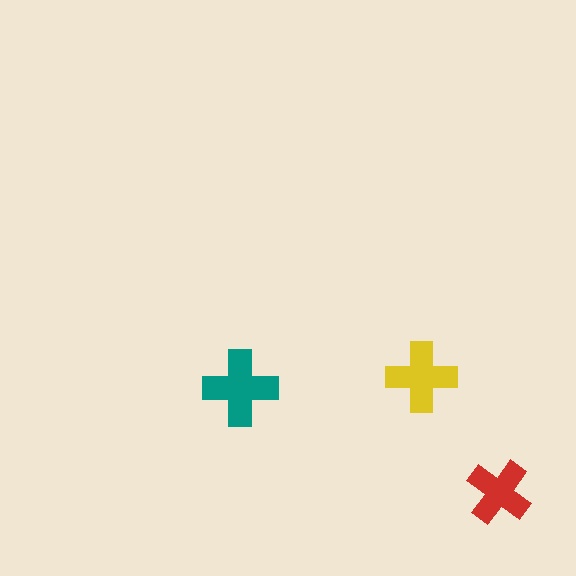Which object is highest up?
The yellow cross is topmost.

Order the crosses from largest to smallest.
the teal one, the yellow one, the red one.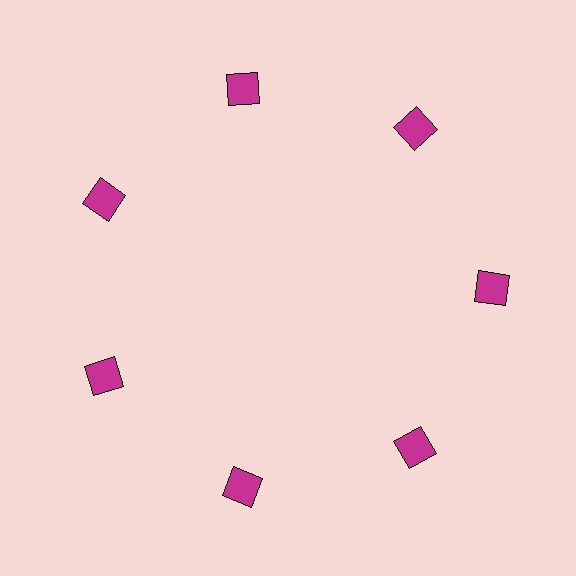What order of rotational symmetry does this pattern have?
This pattern has 7-fold rotational symmetry.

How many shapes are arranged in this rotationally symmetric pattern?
There are 7 shapes, arranged in 7 groups of 1.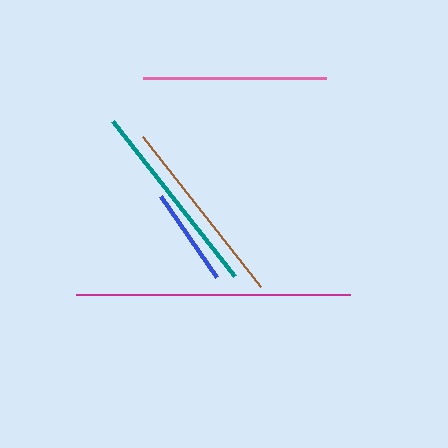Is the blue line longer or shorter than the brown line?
The brown line is longer than the blue line.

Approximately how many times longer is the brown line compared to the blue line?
The brown line is approximately 1.9 times the length of the blue line.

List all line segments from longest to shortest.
From longest to shortest: magenta, teal, brown, pink, blue.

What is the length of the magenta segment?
The magenta segment is approximately 274 pixels long.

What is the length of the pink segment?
The pink segment is approximately 182 pixels long.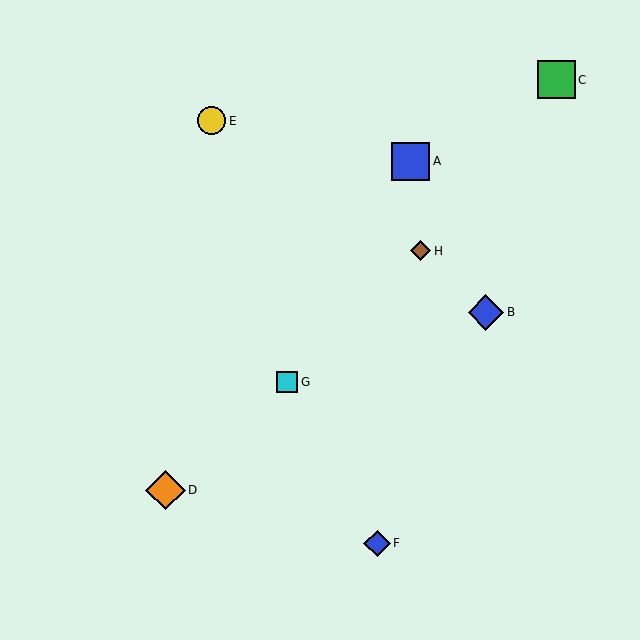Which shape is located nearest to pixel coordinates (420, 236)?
The brown diamond (labeled H) at (420, 251) is nearest to that location.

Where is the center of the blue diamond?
The center of the blue diamond is at (377, 543).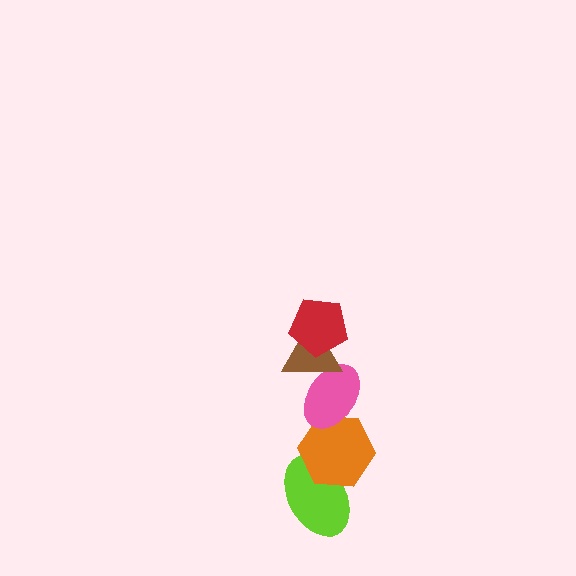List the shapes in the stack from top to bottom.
From top to bottom: the red pentagon, the brown triangle, the pink ellipse, the orange hexagon, the lime ellipse.